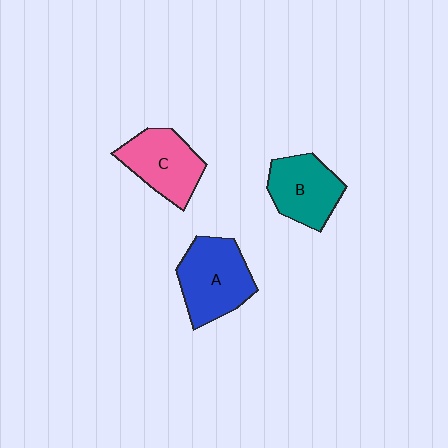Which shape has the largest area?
Shape A (blue).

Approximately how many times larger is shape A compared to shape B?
Approximately 1.2 times.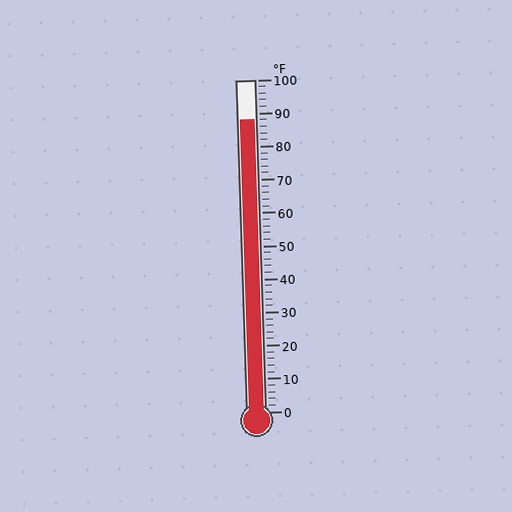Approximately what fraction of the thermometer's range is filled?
The thermometer is filled to approximately 90% of its range.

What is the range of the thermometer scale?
The thermometer scale ranges from 0°F to 100°F.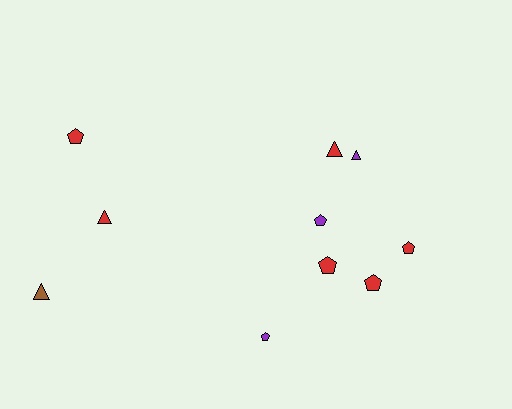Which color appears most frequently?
Red, with 6 objects.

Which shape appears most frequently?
Pentagon, with 6 objects.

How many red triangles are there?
There are 2 red triangles.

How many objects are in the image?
There are 10 objects.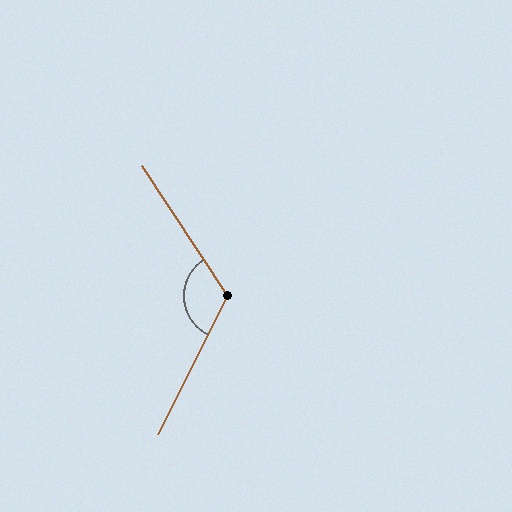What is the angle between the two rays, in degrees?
Approximately 120 degrees.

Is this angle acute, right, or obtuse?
It is obtuse.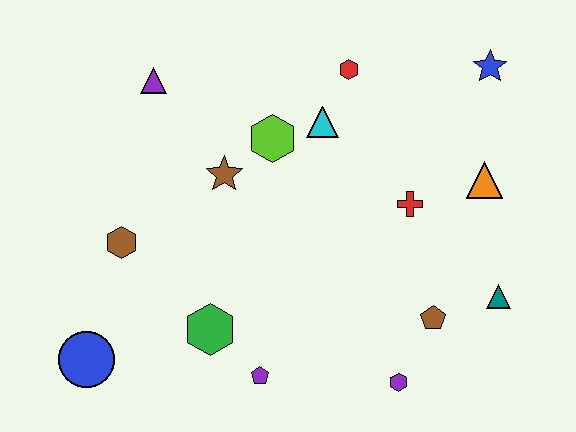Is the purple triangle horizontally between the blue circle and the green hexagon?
Yes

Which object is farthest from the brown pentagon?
The purple triangle is farthest from the brown pentagon.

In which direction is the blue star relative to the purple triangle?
The blue star is to the right of the purple triangle.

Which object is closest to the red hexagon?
The cyan triangle is closest to the red hexagon.